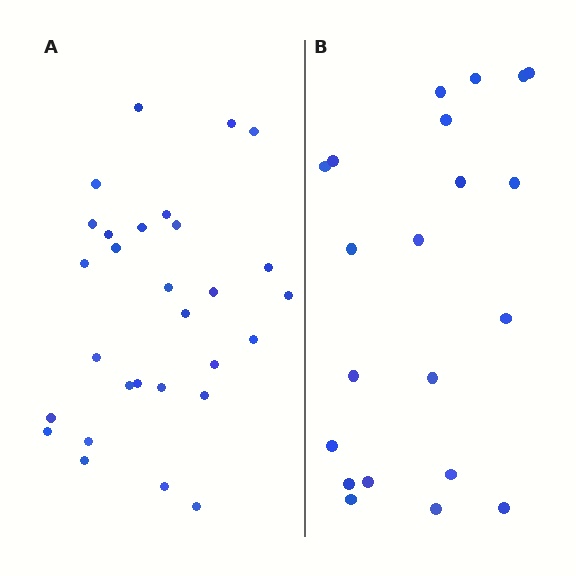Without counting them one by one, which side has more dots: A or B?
Region A (the left region) has more dots.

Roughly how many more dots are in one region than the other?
Region A has roughly 8 or so more dots than region B.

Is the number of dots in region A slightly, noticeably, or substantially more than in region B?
Region A has noticeably more, but not dramatically so. The ratio is roughly 1.4 to 1.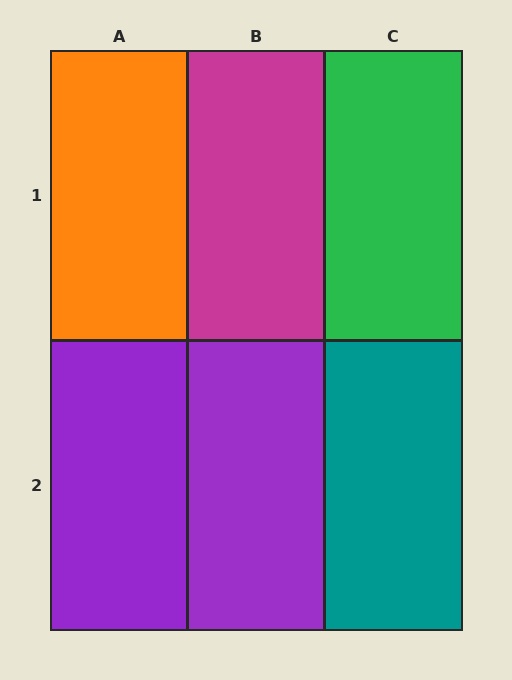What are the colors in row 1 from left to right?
Orange, magenta, green.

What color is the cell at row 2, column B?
Purple.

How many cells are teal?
1 cell is teal.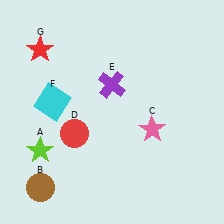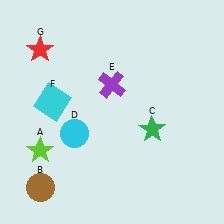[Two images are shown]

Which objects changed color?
C changed from pink to green. D changed from red to cyan.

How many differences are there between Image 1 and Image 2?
There are 2 differences between the two images.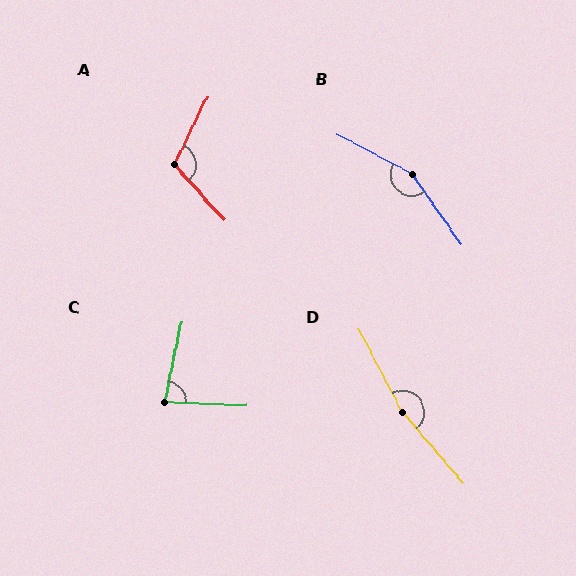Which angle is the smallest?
C, at approximately 80 degrees.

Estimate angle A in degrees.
Approximately 112 degrees.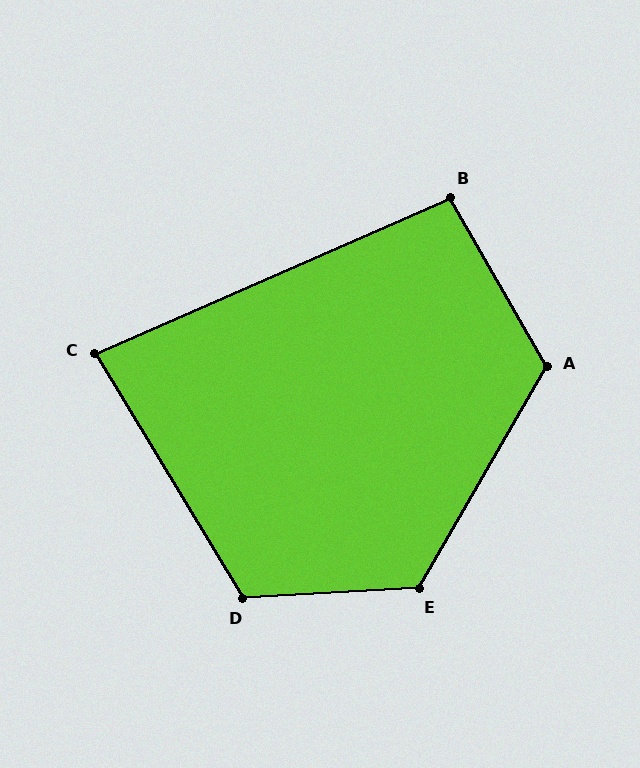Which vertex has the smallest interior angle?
C, at approximately 82 degrees.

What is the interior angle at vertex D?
Approximately 118 degrees (obtuse).